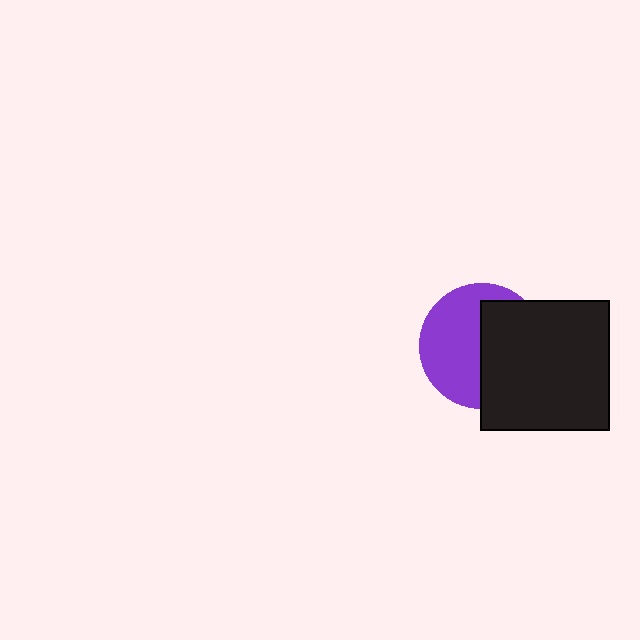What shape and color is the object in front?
The object in front is a black rectangle.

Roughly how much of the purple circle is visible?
About half of it is visible (roughly 52%).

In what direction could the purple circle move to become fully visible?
The purple circle could move left. That would shift it out from behind the black rectangle entirely.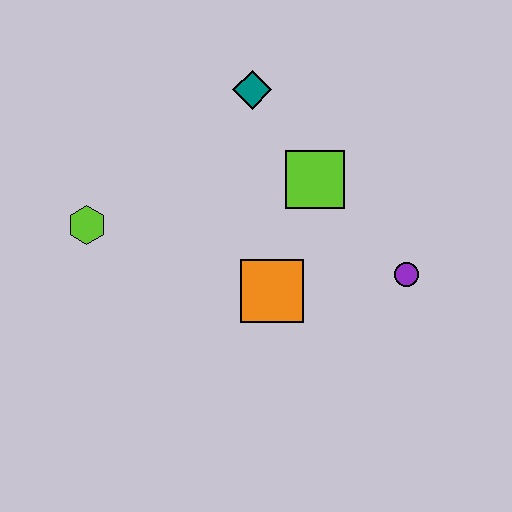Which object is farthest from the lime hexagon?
The purple circle is farthest from the lime hexagon.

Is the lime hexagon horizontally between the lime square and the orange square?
No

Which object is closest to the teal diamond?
The lime square is closest to the teal diamond.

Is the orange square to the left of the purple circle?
Yes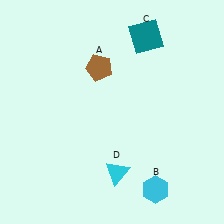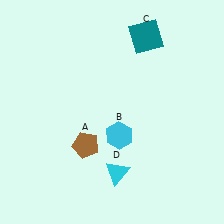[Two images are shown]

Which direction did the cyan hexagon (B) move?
The cyan hexagon (B) moved up.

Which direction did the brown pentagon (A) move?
The brown pentagon (A) moved down.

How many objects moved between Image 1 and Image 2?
2 objects moved between the two images.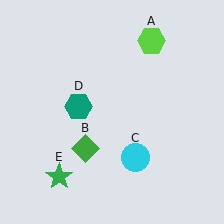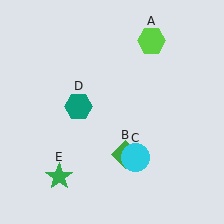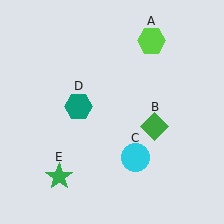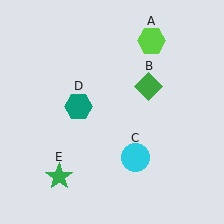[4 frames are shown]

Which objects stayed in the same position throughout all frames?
Lime hexagon (object A) and cyan circle (object C) and teal hexagon (object D) and green star (object E) remained stationary.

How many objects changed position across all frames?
1 object changed position: green diamond (object B).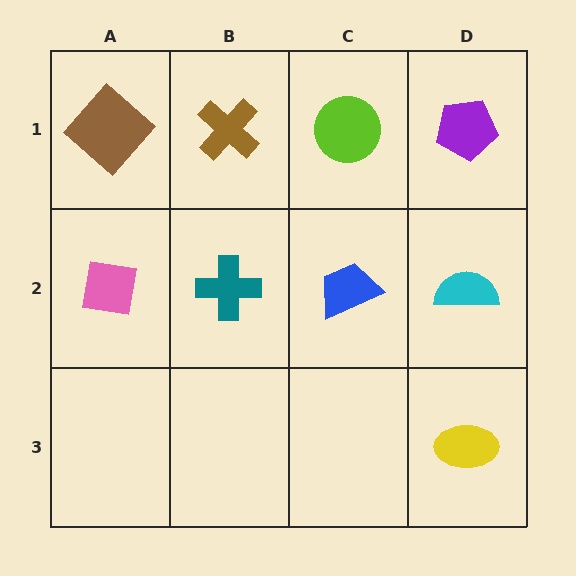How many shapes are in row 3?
1 shape.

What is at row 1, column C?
A lime circle.